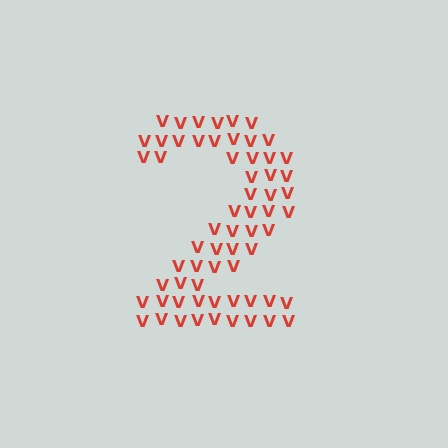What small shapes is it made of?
It is made of small letter V's.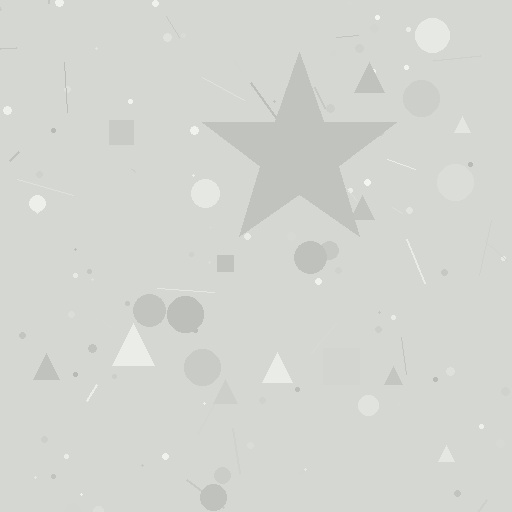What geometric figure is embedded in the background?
A star is embedded in the background.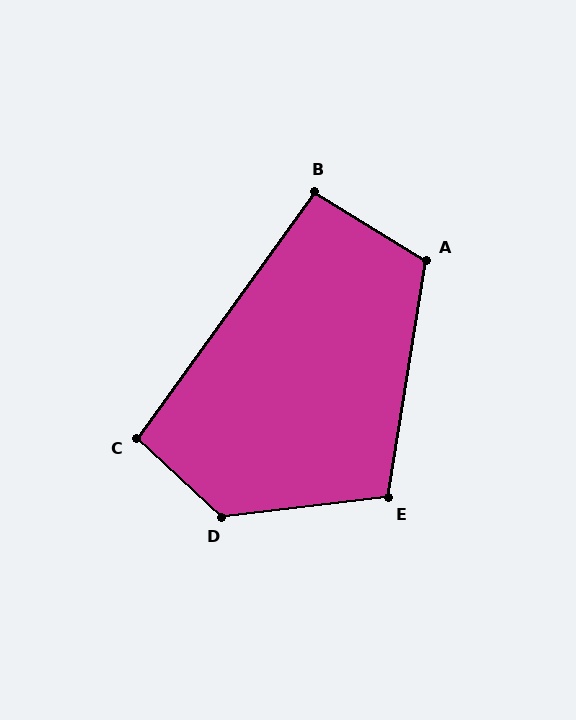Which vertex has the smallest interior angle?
B, at approximately 94 degrees.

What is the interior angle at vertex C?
Approximately 97 degrees (obtuse).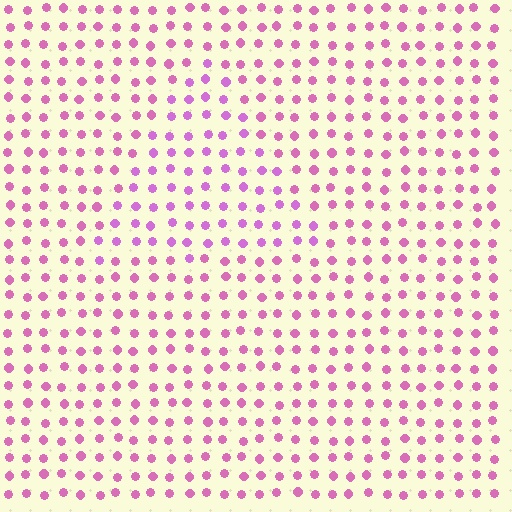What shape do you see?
I see a triangle.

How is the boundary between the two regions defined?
The boundary is defined purely by a slight shift in hue (about 22 degrees). Spacing, size, and orientation are identical on both sides.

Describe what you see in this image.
The image is filled with small pink elements in a uniform arrangement. A triangle-shaped region is visible where the elements are tinted to a slightly different hue, forming a subtle color boundary.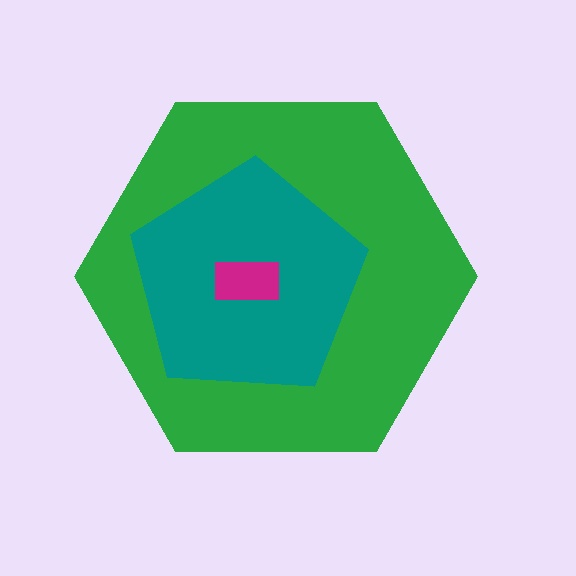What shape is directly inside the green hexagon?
The teal pentagon.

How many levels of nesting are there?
3.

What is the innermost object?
The magenta rectangle.